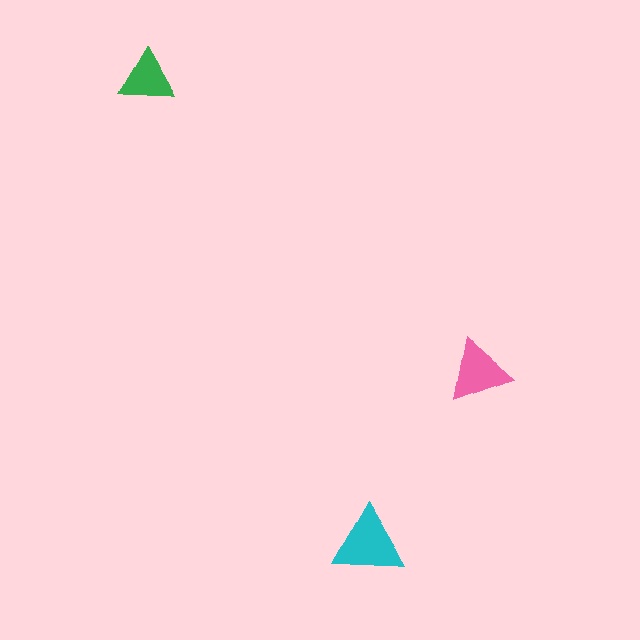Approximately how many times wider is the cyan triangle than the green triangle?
About 1.5 times wider.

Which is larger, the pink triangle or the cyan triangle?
The cyan one.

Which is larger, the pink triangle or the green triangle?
The pink one.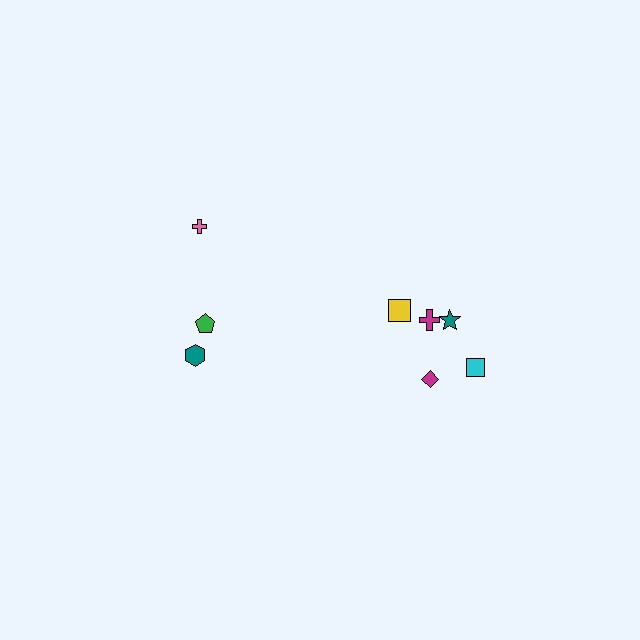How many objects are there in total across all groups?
There are 8 objects.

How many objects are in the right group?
There are 5 objects.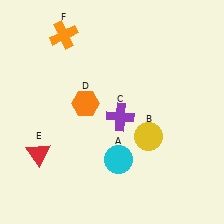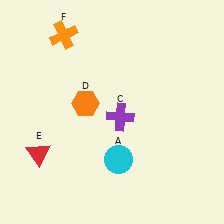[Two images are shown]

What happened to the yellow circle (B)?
The yellow circle (B) was removed in Image 2. It was in the bottom-right area of Image 1.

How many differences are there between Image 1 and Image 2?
There is 1 difference between the two images.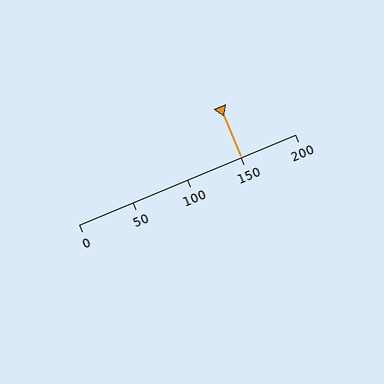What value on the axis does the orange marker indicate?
The marker indicates approximately 150.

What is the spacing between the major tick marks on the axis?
The major ticks are spaced 50 apart.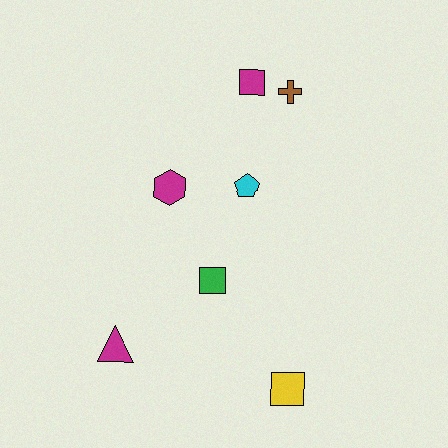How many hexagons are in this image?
There is 1 hexagon.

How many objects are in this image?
There are 7 objects.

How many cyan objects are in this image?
There is 1 cyan object.